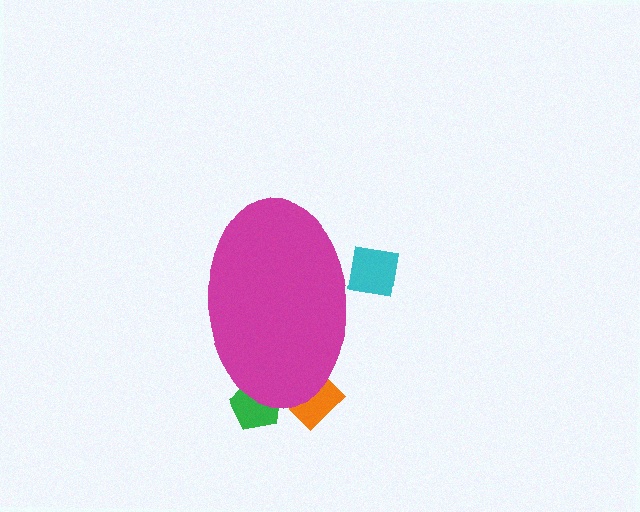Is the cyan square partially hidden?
Yes, the cyan square is partially hidden behind the magenta ellipse.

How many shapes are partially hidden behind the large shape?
3 shapes are partially hidden.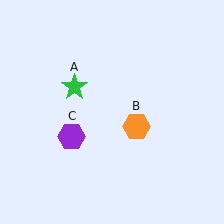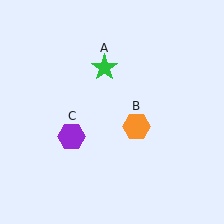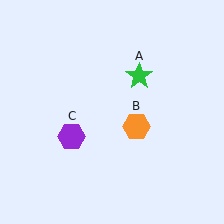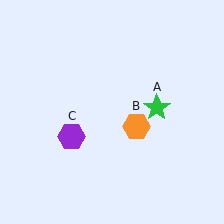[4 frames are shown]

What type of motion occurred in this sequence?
The green star (object A) rotated clockwise around the center of the scene.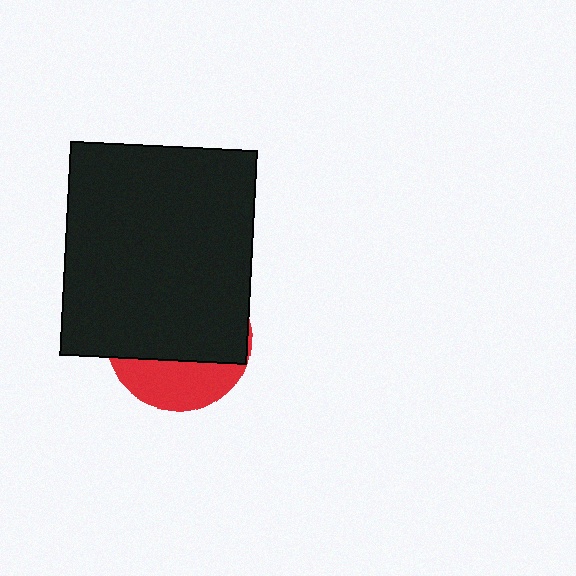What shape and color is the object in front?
The object in front is a black rectangle.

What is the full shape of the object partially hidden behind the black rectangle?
The partially hidden object is a red circle.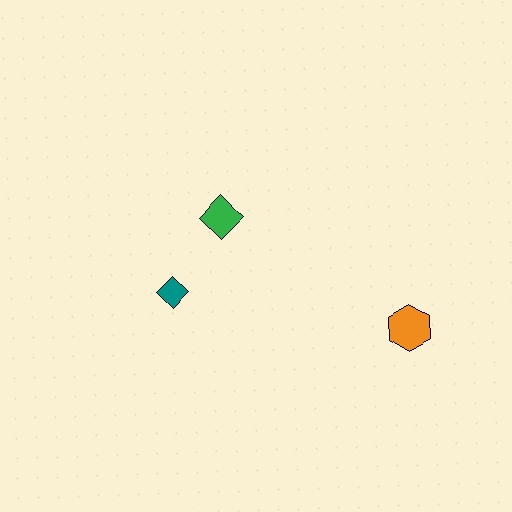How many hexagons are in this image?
There is 1 hexagon.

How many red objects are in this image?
There are no red objects.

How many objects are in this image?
There are 3 objects.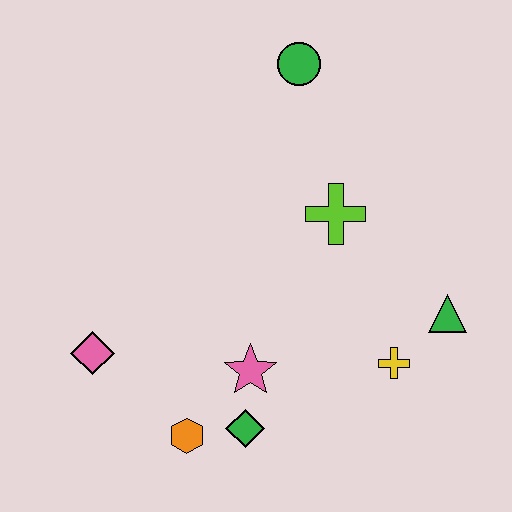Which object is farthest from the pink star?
The green circle is farthest from the pink star.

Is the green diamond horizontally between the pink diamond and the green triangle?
Yes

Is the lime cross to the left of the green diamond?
No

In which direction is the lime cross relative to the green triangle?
The lime cross is to the left of the green triangle.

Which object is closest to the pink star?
The green diamond is closest to the pink star.